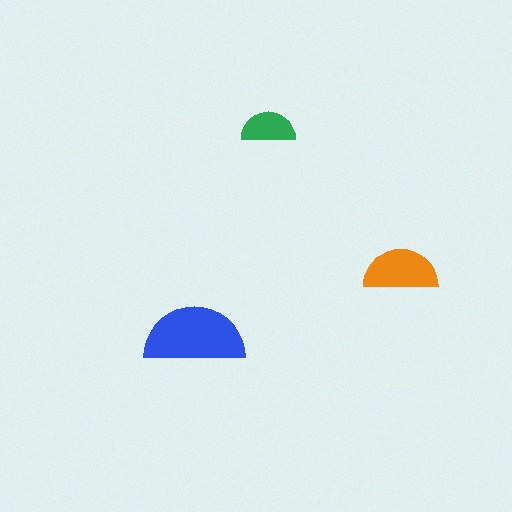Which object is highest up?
The green semicircle is topmost.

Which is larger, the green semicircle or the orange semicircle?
The orange one.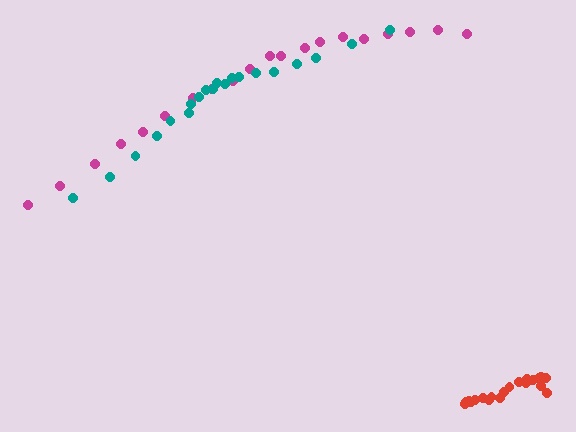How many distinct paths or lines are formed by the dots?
There are 3 distinct paths.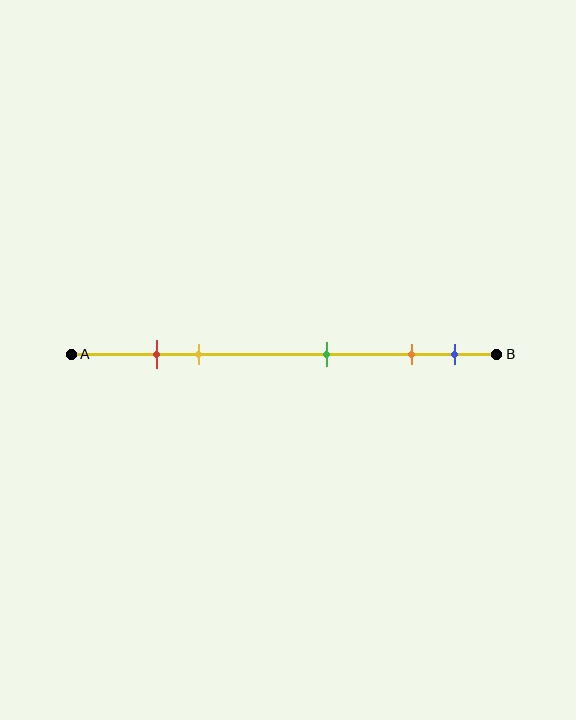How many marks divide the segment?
There are 5 marks dividing the segment.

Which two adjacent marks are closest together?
The red and yellow marks are the closest adjacent pair.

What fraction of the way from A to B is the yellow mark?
The yellow mark is approximately 30% (0.3) of the way from A to B.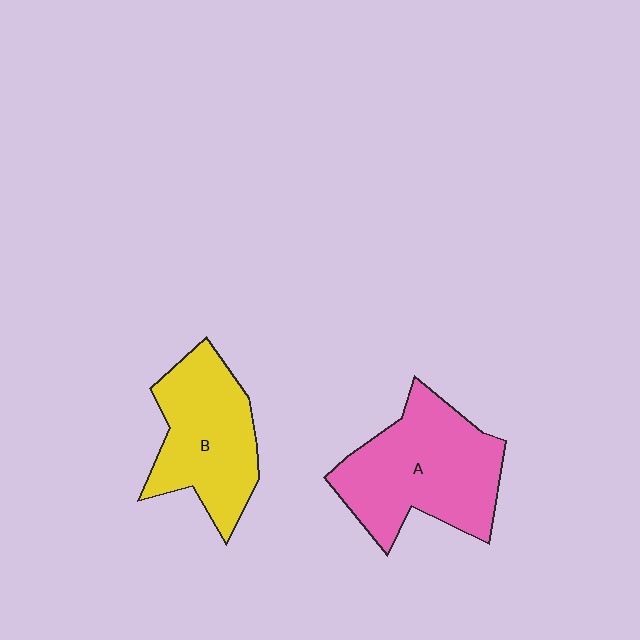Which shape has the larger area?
Shape A (pink).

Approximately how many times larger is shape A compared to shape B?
Approximately 1.2 times.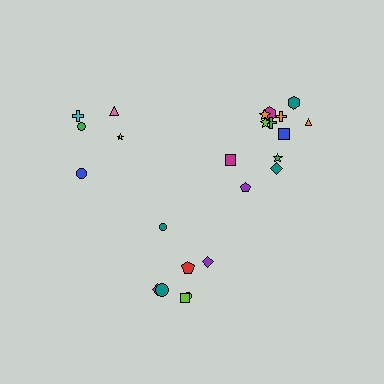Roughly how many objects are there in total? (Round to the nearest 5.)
Roughly 25 objects in total.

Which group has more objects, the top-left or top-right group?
The top-right group.